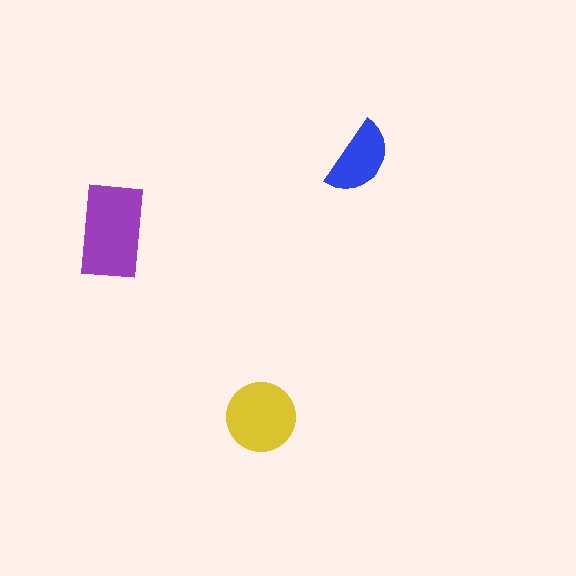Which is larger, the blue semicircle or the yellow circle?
The yellow circle.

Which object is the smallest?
The blue semicircle.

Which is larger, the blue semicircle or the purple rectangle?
The purple rectangle.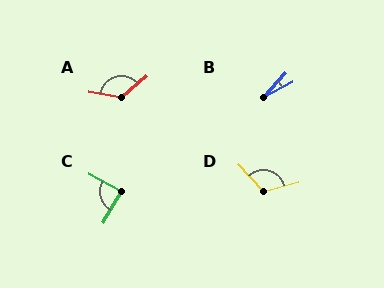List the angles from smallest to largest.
B (20°), C (88°), D (118°), A (130°).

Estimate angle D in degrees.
Approximately 118 degrees.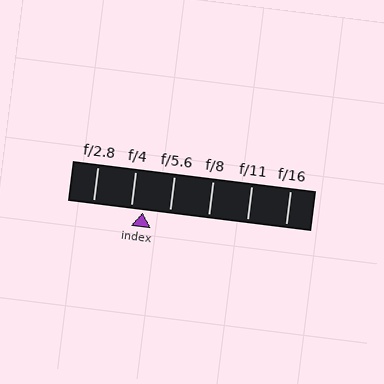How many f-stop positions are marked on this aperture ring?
There are 6 f-stop positions marked.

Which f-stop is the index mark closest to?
The index mark is closest to f/4.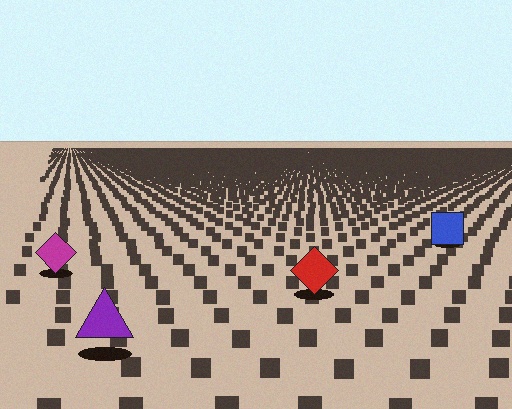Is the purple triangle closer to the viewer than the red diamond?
Yes. The purple triangle is closer — you can tell from the texture gradient: the ground texture is coarser near it.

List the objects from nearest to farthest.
From nearest to farthest: the purple triangle, the red diamond, the magenta diamond, the blue square.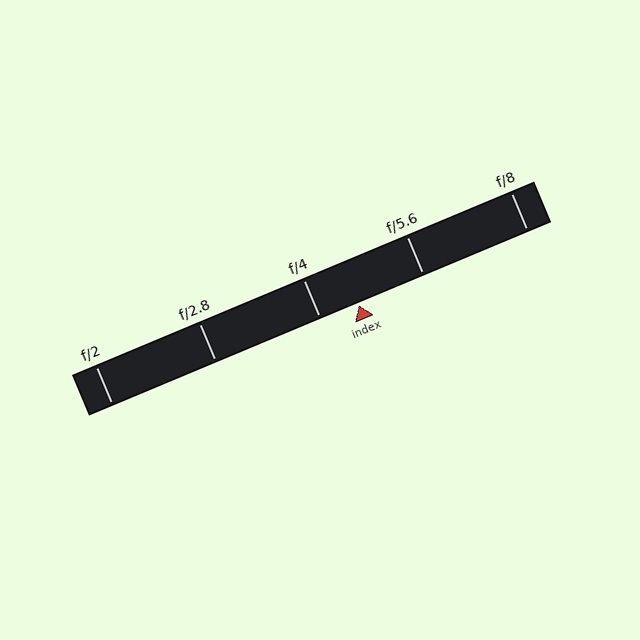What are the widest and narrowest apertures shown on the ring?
The widest aperture shown is f/2 and the narrowest is f/8.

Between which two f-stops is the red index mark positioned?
The index mark is between f/4 and f/5.6.